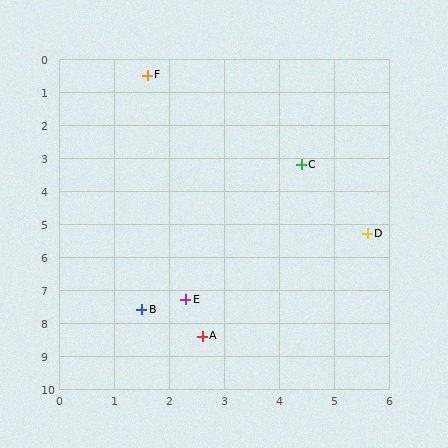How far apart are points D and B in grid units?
Points D and B are about 4.7 grid units apart.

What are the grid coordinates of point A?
Point A is at approximately (2.6, 8.4).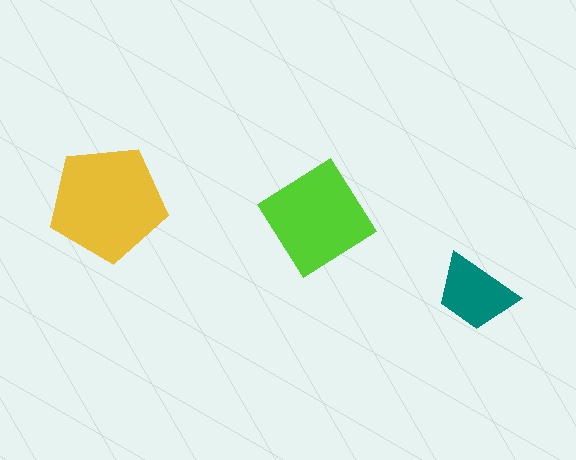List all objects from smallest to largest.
The teal trapezoid, the lime diamond, the yellow pentagon.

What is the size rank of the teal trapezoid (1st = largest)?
3rd.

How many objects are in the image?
There are 3 objects in the image.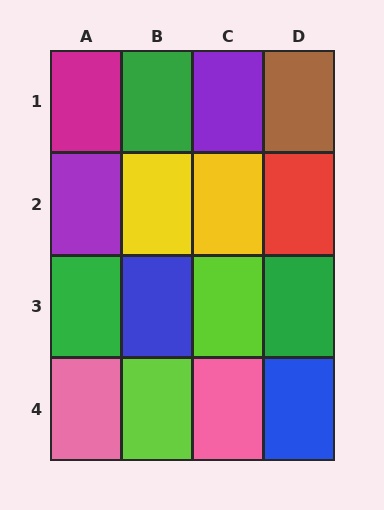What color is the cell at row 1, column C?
Purple.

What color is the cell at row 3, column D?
Green.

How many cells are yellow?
2 cells are yellow.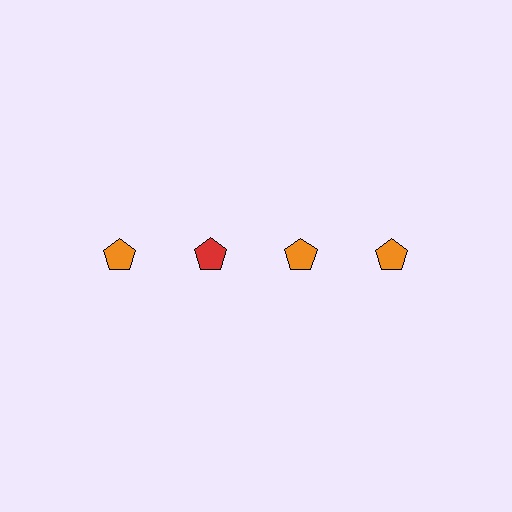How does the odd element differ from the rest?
It has a different color: red instead of orange.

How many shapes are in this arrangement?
There are 4 shapes arranged in a grid pattern.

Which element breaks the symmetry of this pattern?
The red pentagon in the top row, second from left column breaks the symmetry. All other shapes are orange pentagons.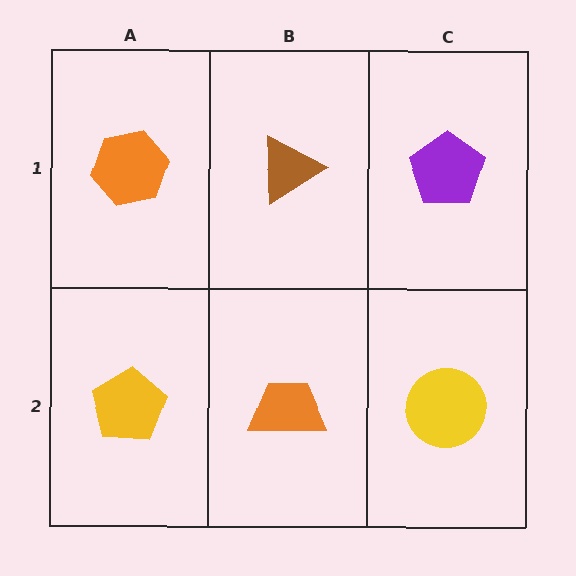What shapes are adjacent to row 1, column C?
A yellow circle (row 2, column C), a brown triangle (row 1, column B).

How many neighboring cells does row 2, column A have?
2.